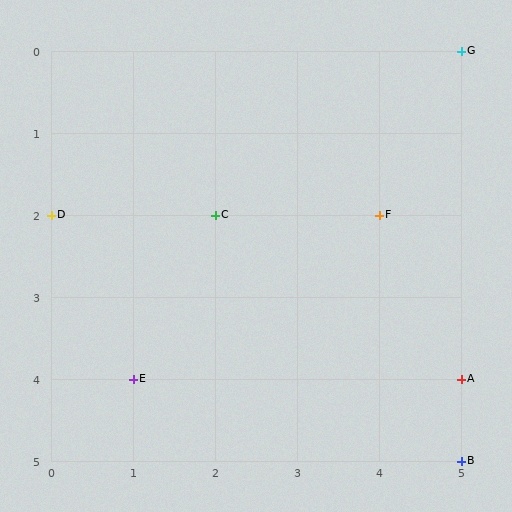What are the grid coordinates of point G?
Point G is at grid coordinates (5, 0).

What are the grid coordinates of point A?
Point A is at grid coordinates (5, 4).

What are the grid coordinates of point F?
Point F is at grid coordinates (4, 2).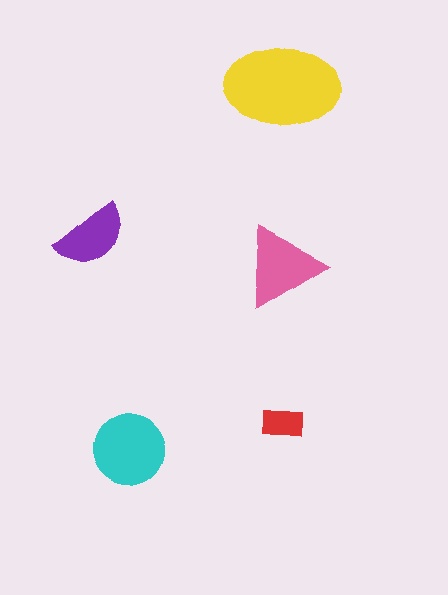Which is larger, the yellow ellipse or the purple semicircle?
The yellow ellipse.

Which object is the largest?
The yellow ellipse.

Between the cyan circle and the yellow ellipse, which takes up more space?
The yellow ellipse.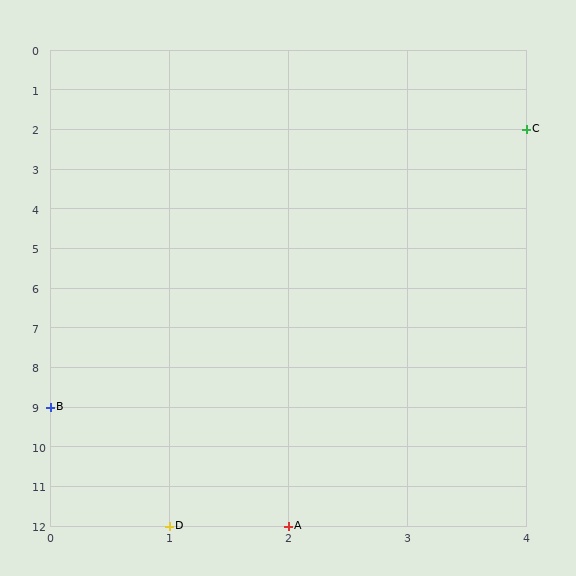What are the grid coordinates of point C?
Point C is at grid coordinates (4, 2).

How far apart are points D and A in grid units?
Points D and A are 1 column apart.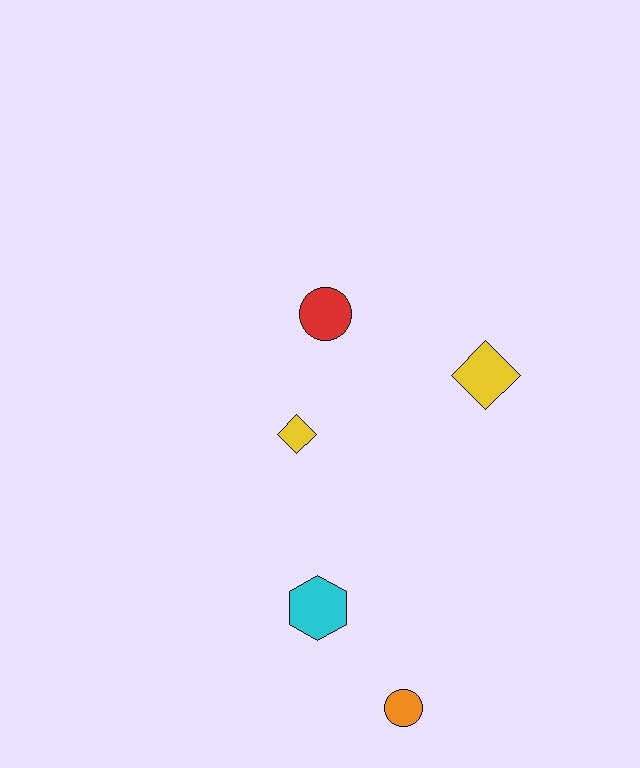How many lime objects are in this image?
There are no lime objects.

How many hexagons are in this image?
There is 1 hexagon.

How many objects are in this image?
There are 5 objects.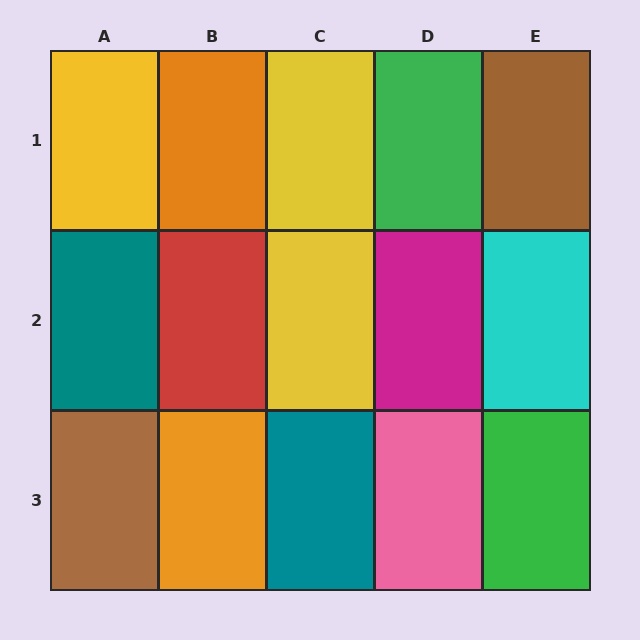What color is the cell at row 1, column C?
Yellow.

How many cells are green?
2 cells are green.